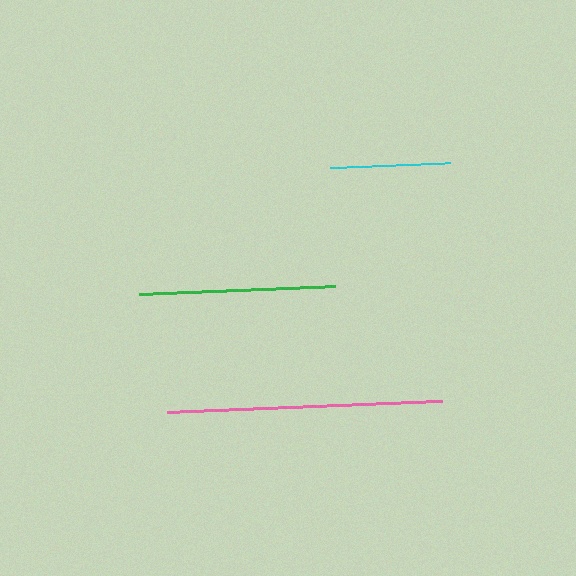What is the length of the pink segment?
The pink segment is approximately 276 pixels long.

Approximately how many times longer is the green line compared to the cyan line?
The green line is approximately 1.6 times the length of the cyan line.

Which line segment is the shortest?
The cyan line is the shortest at approximately 120 pixels.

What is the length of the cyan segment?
The cyan segment is approximately 120 pixels long.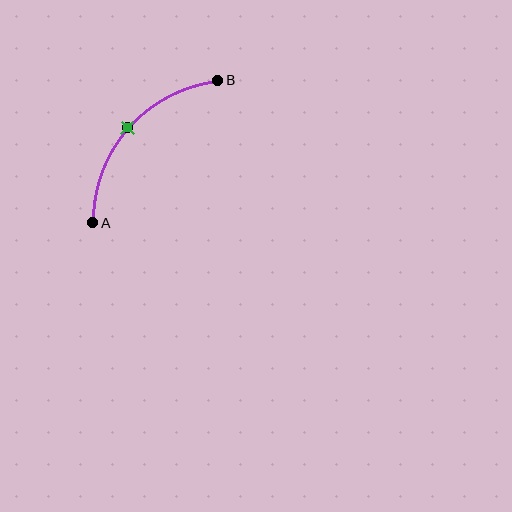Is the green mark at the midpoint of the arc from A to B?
Yes. The green mark lies on the arc at equal arc-length from both A and B — it is the arc midpoint.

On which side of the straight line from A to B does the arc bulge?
The arc bulges above and to the left of the straight line connecting A and B.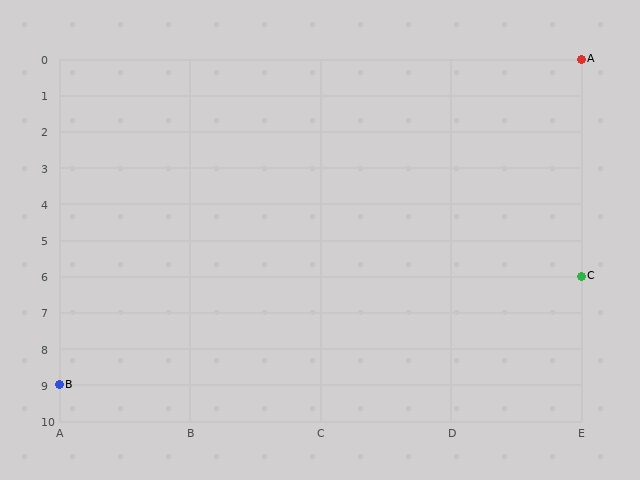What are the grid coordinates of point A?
Point A is at grid coordinates (E, 0).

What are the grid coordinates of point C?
Point C is at grid coordinates (E, 6).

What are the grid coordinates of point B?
Point B is at grid coordinates (A, 9).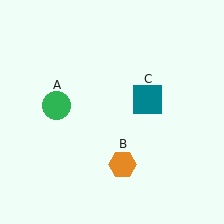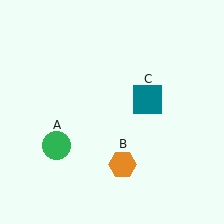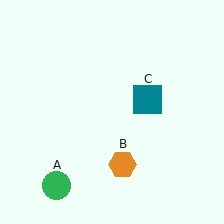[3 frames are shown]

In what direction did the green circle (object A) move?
The green circle (object A) moved down.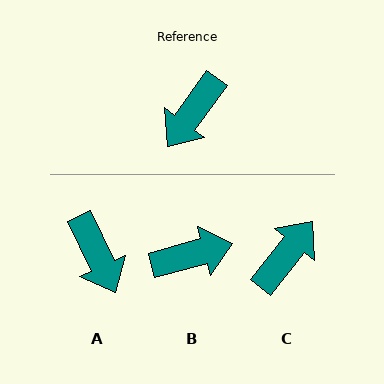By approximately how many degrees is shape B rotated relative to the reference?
Approximately 142 degrees counter-clockwise.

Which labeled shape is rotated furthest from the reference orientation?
C, about 178 degrees away.